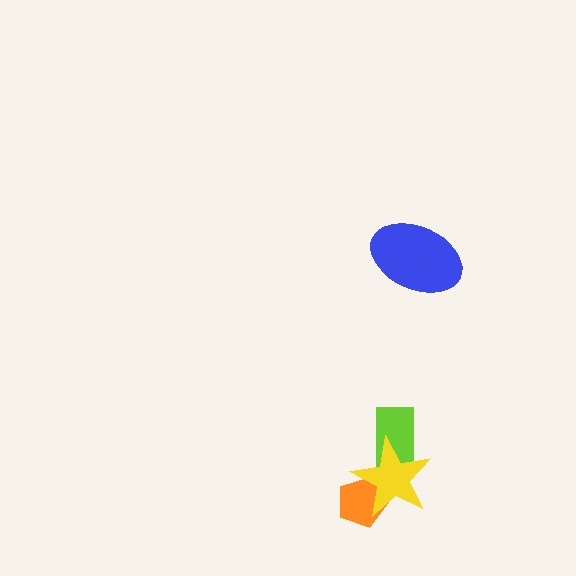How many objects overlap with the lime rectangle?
1 object overlaps with the lime rectangle.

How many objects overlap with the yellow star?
2 objects overlap with the yellow star.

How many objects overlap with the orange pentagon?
1 object overlaps with the orange pentagon.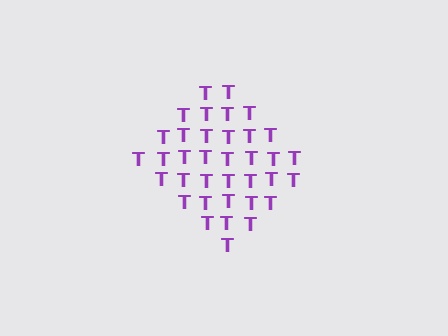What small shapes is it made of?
It is made of small letter T's.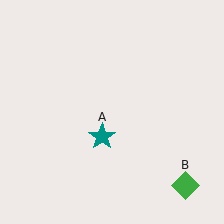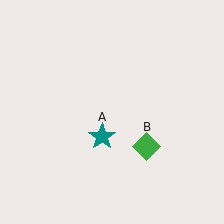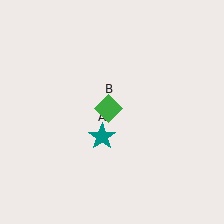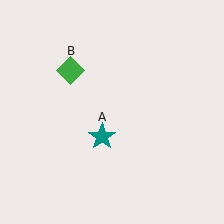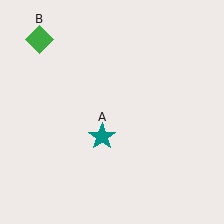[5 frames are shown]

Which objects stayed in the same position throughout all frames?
Teal star (object A) remained stationary.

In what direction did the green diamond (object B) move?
The green diamond (object B) moved up and to the left.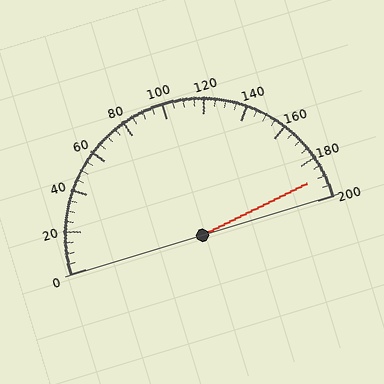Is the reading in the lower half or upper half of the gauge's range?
The reading is in the upper half of the range (0 to 200).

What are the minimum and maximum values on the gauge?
The gauge ranges from 0 to 200.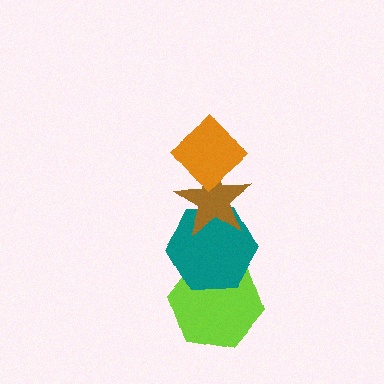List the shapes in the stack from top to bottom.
From top to bottom: the orange diamond, the brown star, the teal hexagon, the lime hexagon.